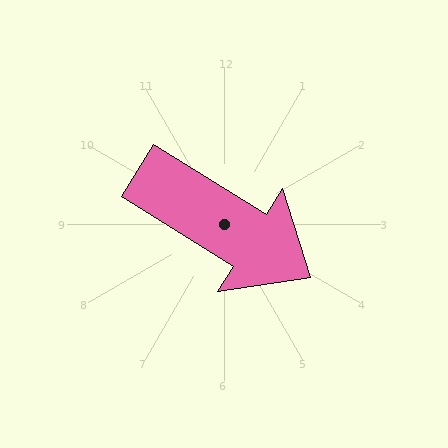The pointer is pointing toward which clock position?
Roughly 4 o'clock.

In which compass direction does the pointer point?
Southeast.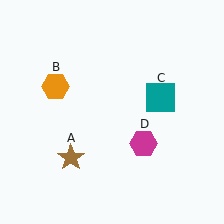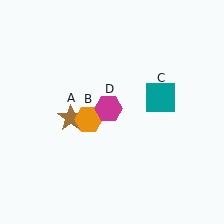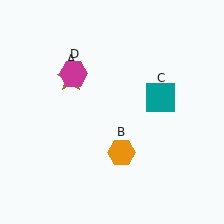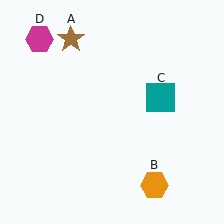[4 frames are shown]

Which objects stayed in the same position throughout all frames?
Teal square (object C) remained stationary.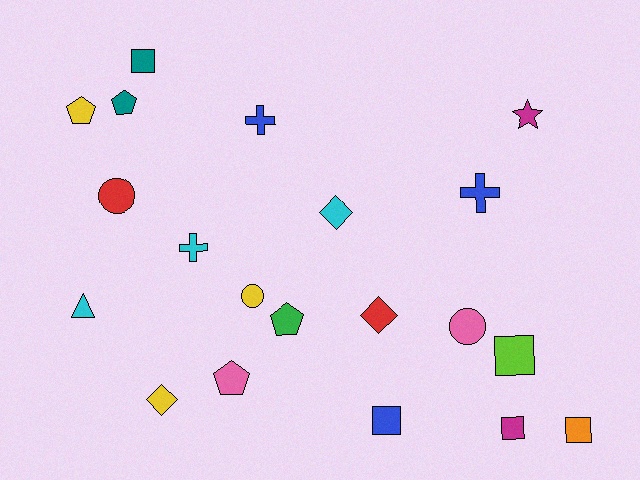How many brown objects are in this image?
There are no brown objects.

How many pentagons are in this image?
There are 4 pentagons.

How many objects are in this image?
There are 20 objects.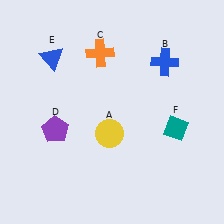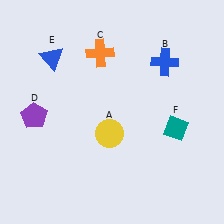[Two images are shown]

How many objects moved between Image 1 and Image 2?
1 object moved between the two images.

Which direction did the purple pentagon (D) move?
The purple pentagon (D) moved left.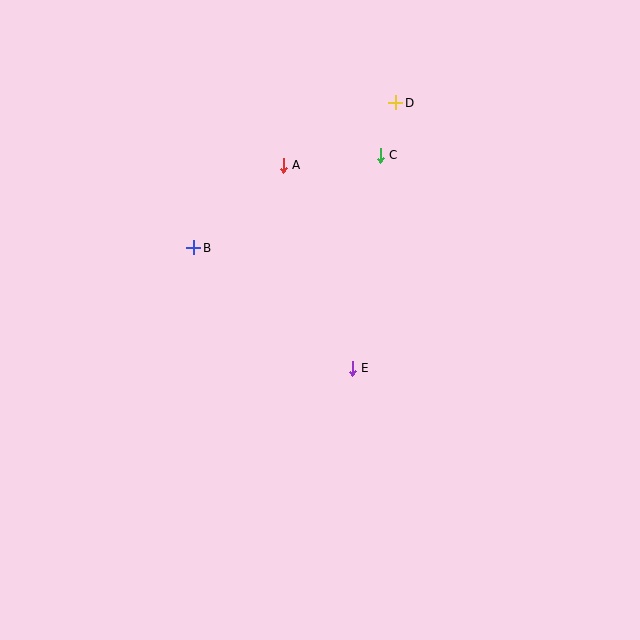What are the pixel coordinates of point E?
Point E is at (352, 368).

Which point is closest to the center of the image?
Point E at (352, 368) is closest to the center.